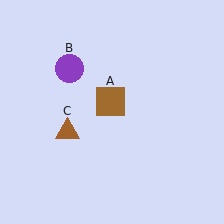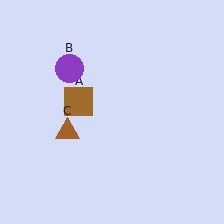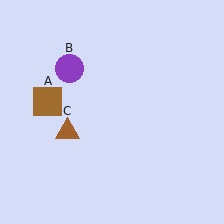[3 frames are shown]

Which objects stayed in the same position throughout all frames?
Purple circle (object B) and brown triangle (object C) remained stationary.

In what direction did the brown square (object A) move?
The brown square (object A) moved left.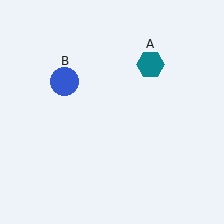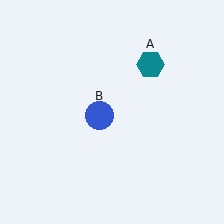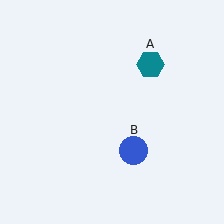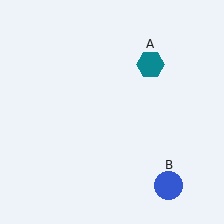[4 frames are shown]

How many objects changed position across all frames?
1 object changed position: blue circle (object B).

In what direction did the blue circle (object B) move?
The blue circle (object B) moved down and to the right.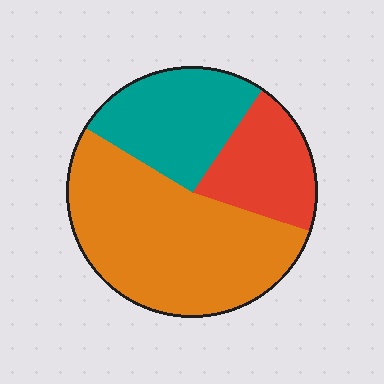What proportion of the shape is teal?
Teal takes up about one quarter (1/4) of the shape.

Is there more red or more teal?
Teal.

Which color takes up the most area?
Orange, at roughly 55%.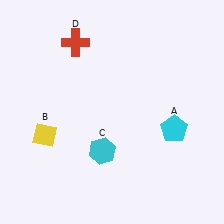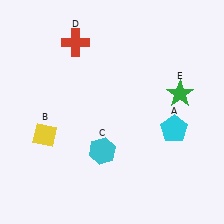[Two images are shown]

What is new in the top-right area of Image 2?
A green star (E) was added in the top-right area of Image 2.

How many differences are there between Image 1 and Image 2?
There is 1 difference between the two images.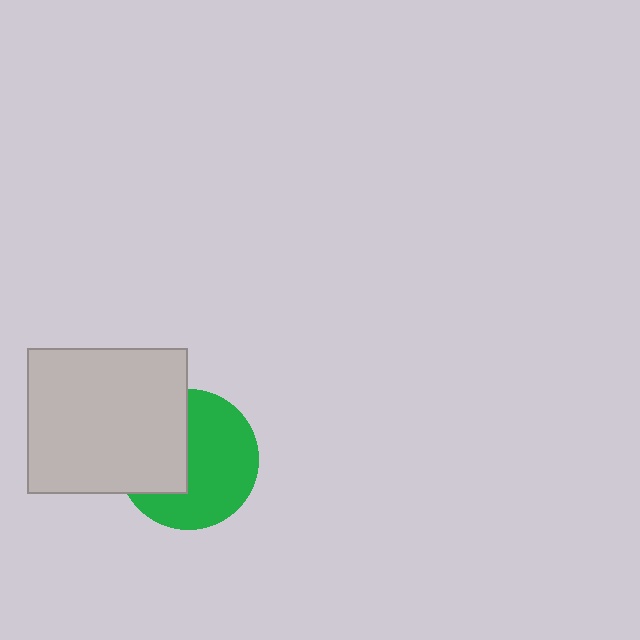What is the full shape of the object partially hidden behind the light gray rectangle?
The partially hidden object is a green circle.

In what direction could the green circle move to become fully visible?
The green circle could move right. That would shift it out from behind the light gray rectangle entirely.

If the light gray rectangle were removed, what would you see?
You would see the complete green circle.